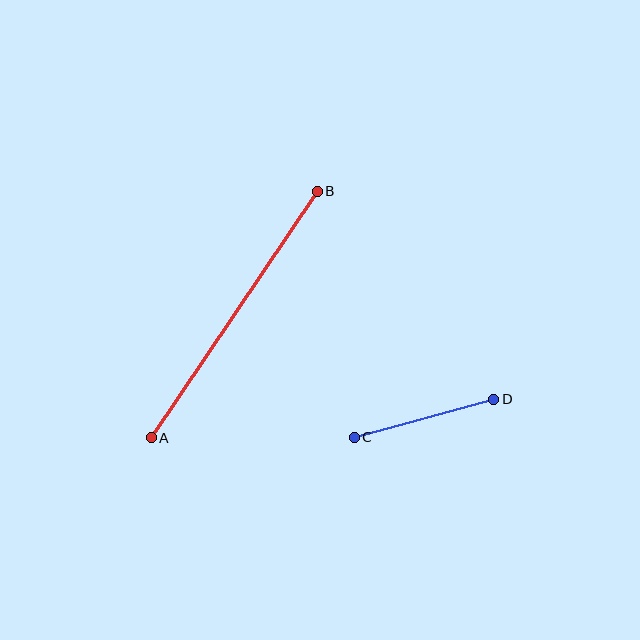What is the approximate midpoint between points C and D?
The midpoint is at approximately (424, 418) pixels.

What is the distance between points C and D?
The distance is approximately 145 pixels.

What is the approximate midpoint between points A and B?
The midpoint is at approximately (234, 314) pixels.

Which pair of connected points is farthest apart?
Points A and B are farthest apart.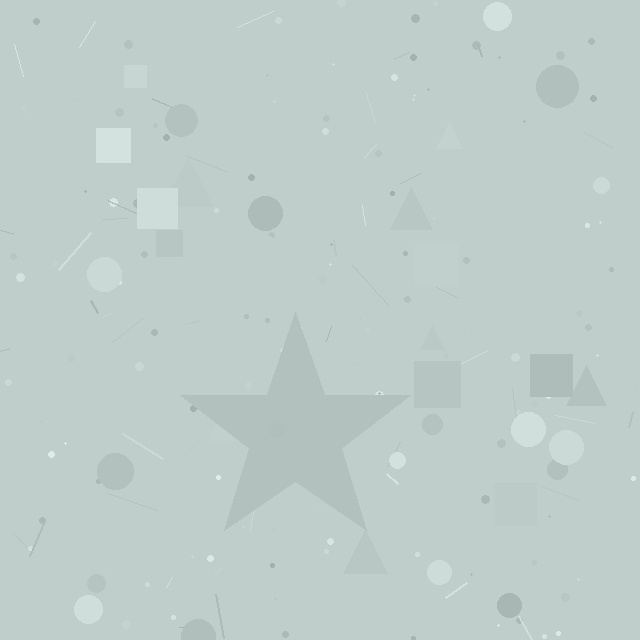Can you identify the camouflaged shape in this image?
The camouflaged shape is a star.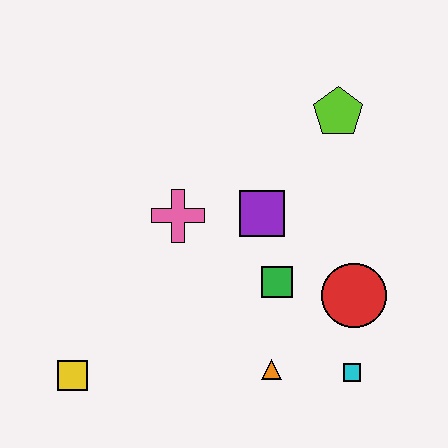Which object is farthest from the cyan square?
The yellow square is farthest from the cyan square.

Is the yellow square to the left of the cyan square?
Yes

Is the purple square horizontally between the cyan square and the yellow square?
Yes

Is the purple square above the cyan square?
Yes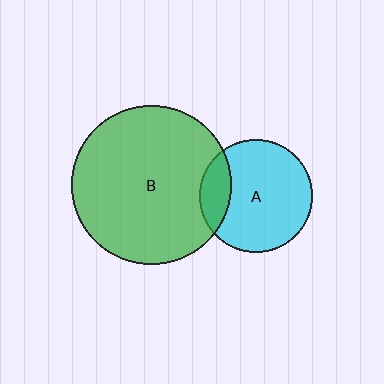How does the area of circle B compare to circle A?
Approximately 2.0 times.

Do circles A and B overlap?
Yes.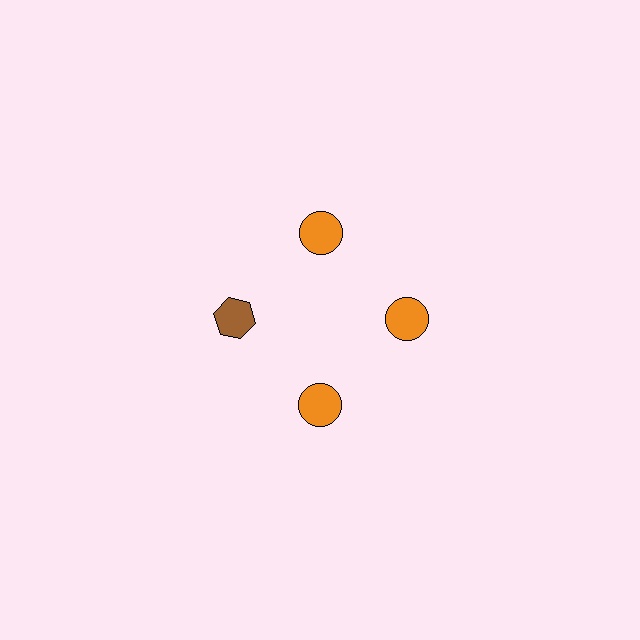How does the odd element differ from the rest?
It differs in both color (brown instead of orange) and shape (hexagon instead of circle).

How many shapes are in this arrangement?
There are 4 shapes arranged in a ring pattern.